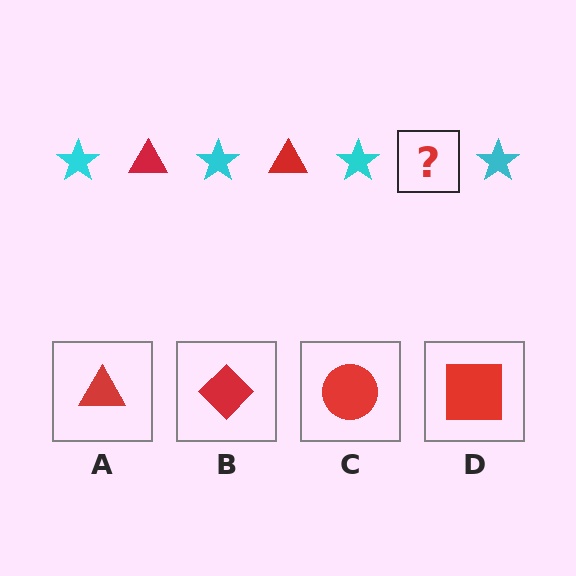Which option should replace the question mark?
Option A.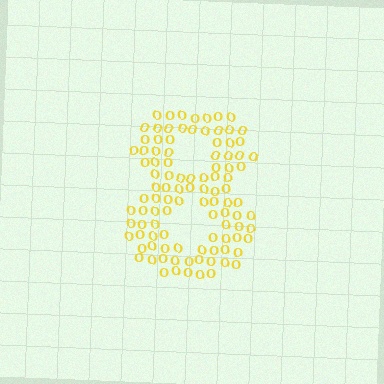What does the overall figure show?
The overall figure shows the digit 8.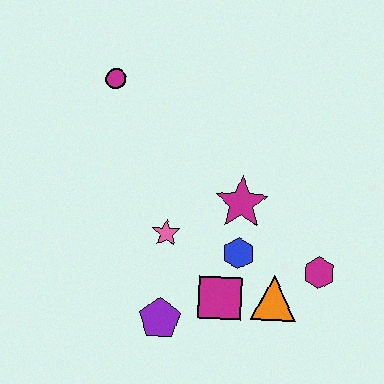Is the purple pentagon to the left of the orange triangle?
Yes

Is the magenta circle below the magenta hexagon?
No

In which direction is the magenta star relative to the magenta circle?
The magenta star is to the right of the magenta circle.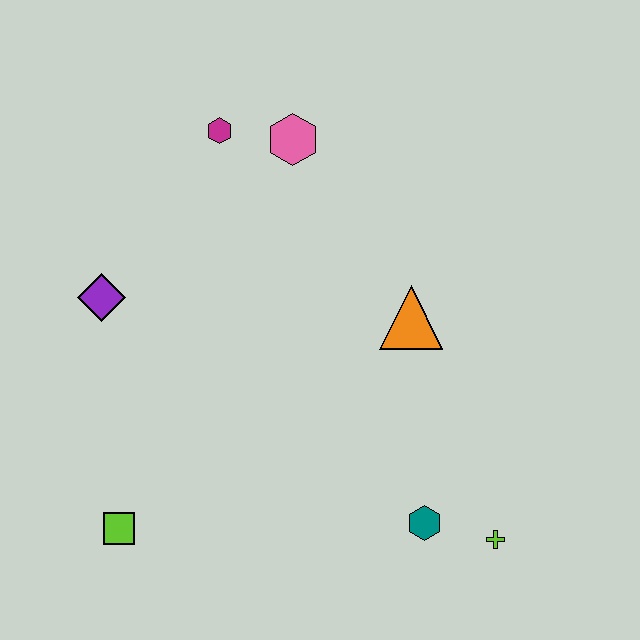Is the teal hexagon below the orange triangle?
Yes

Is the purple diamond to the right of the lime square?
No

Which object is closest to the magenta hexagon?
The pink hexagon is closest to the magenta hexagon.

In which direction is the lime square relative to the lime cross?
The lime square is to the left of the lime cross.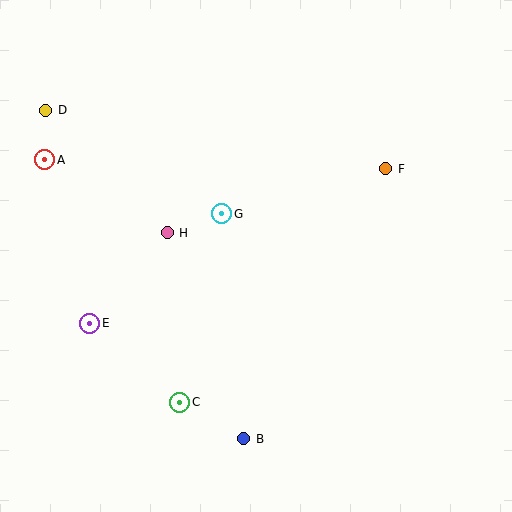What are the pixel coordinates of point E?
Point E is at (89, 323).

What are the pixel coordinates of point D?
Point D is at (46, 110).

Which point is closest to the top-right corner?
Point F is closest to the top-right corner.